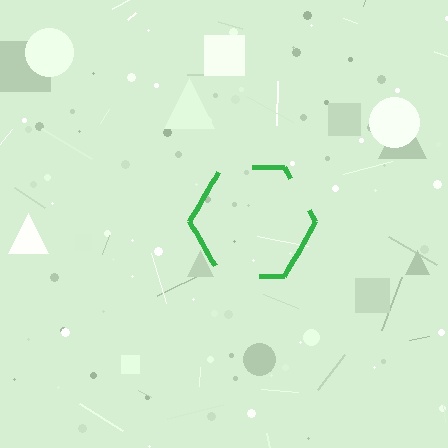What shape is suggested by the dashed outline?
The dashed outline suggests a hexagon.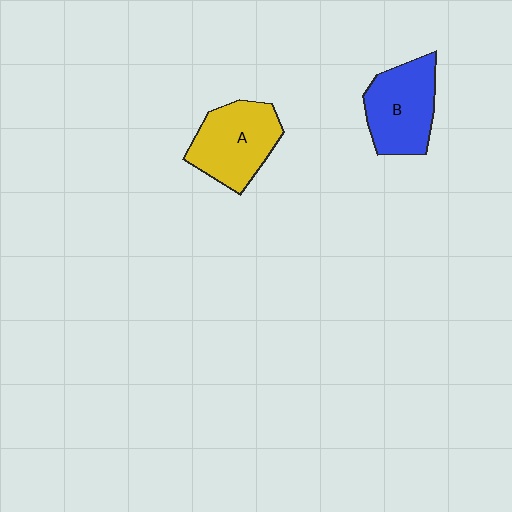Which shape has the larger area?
Shape A (yellow).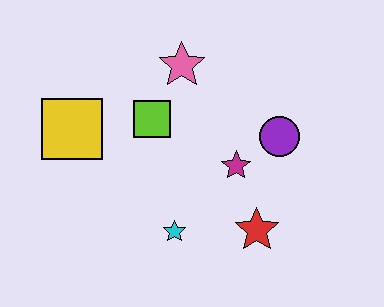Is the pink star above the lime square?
Yes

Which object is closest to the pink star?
The lime square is closest to the pink star.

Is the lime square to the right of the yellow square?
Yes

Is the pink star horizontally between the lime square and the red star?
Yes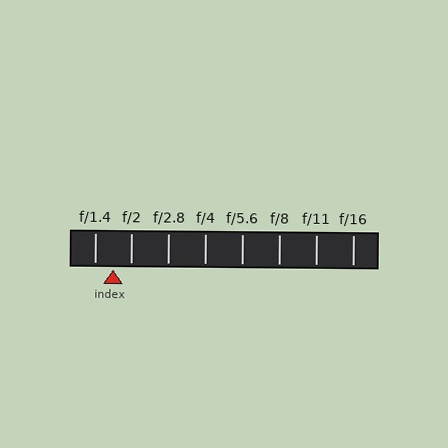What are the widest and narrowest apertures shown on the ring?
The widest aperture shown is f/1.4 and the narrowest is f/16.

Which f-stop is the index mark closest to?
The index mark is closest to f/1.4.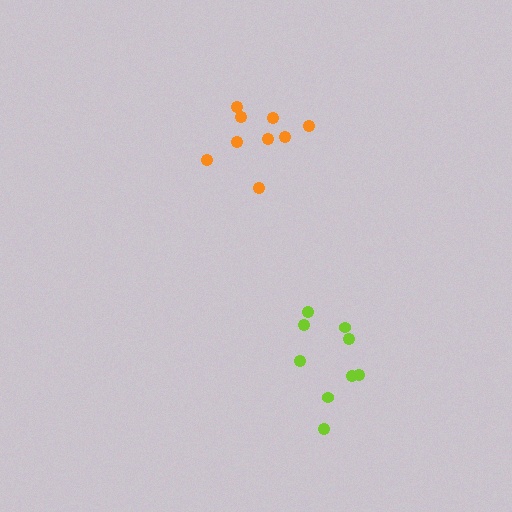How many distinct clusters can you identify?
There are 2 distinct clusters.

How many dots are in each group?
Group 1: 9 dots, Group 2: 9 dots (18 total).